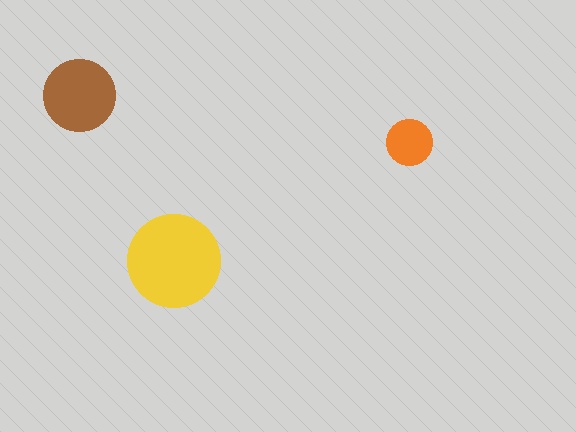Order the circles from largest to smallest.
the yellow one, the brown one, the orange one.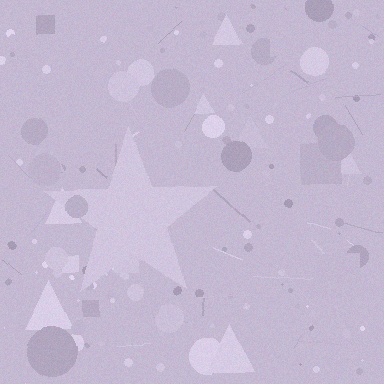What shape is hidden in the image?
A star is hidden in the image.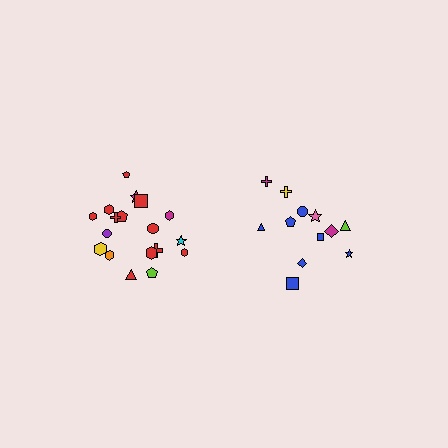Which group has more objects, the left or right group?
The left group.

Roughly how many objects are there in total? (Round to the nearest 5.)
Roughly 30 objects in total.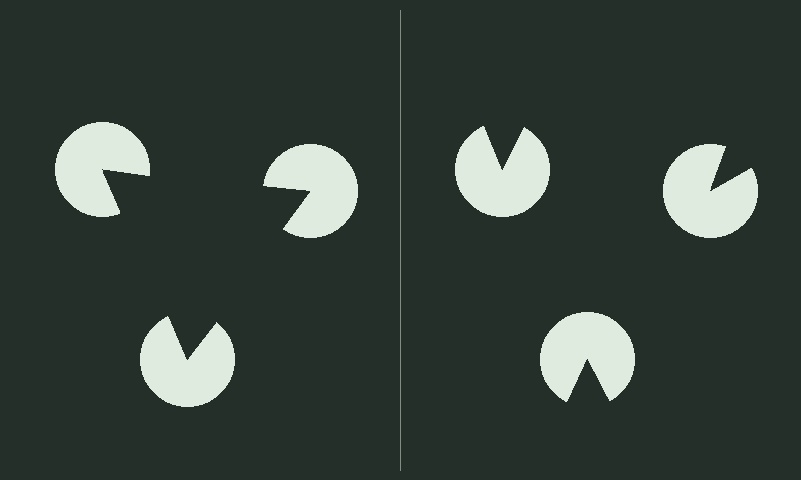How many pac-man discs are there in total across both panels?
6 — 3 on each side.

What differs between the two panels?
The pac-man discs are positioned identically on both sides; only the wedge orientations differ. On the left they align to a triangle; on the right they are misaligned.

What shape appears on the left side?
An illusory triangle.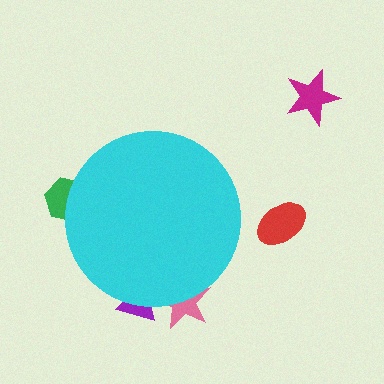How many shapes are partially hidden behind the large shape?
3 shapes are partially hidden.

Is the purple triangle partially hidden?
Yes, the purple triangle is partially hidden behind the cyan circle.